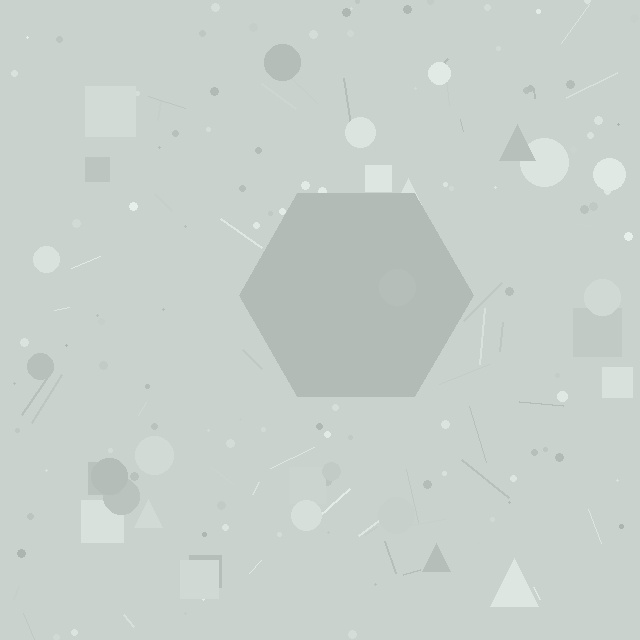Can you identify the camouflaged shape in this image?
The camouflaged shape is a hexagon.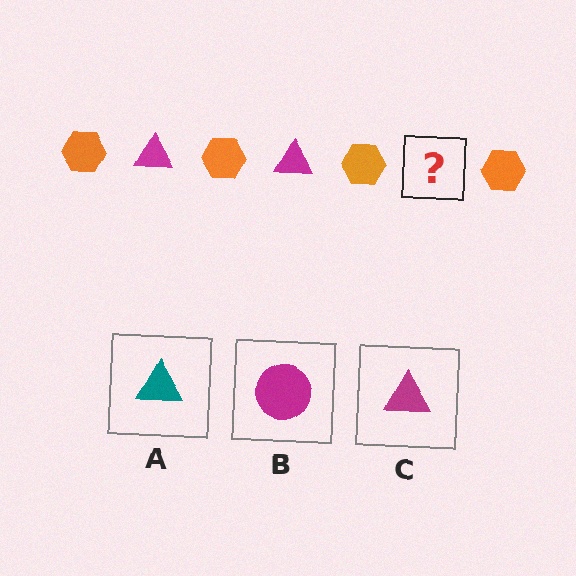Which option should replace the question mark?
Option C.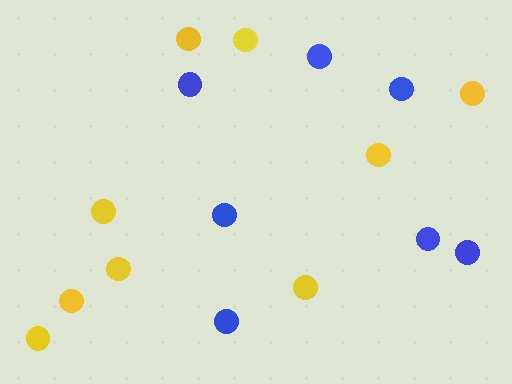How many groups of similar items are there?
There are 2 groups: one group of blue circles (7) and one group of yellow circles (9).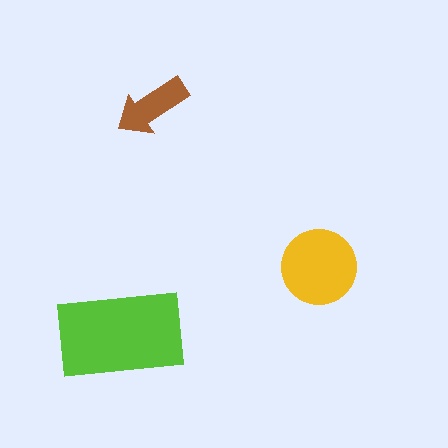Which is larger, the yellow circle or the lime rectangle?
The lime rectangle.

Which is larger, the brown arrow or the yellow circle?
The yellow circle.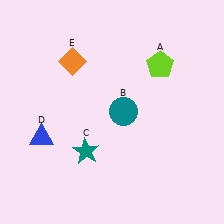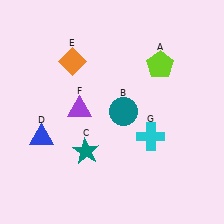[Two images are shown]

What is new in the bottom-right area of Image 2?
A cyan cross (G) was added in the bottom-right area of Image 2.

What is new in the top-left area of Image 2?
A purple triangle (F) was added in the top-left area of Image 2.